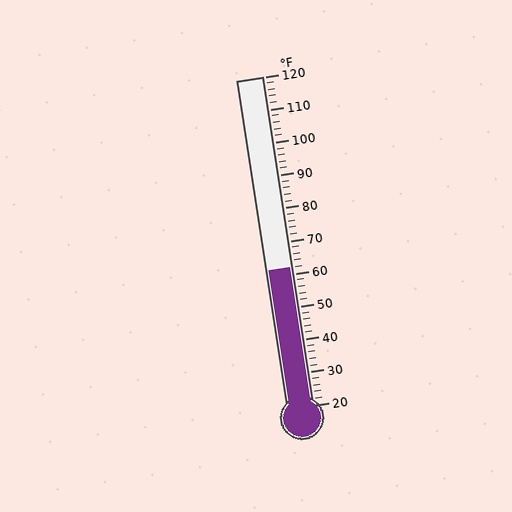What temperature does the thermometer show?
The thermometer shows approximately 62°F.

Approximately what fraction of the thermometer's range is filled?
The thermometer is filled to approximately 40% of its range.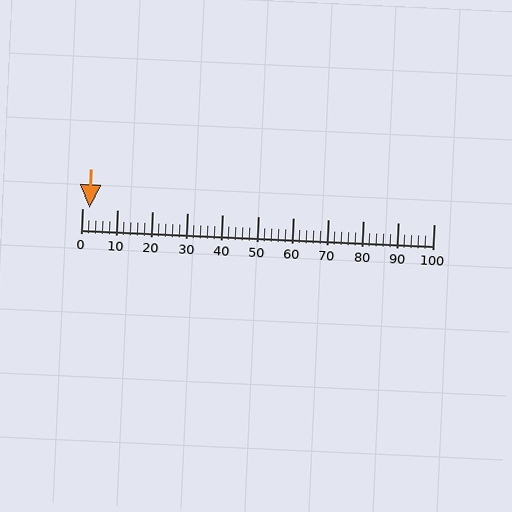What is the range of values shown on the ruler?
The ruler shows values from 0 to 100.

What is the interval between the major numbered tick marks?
The major tick marks are spaced 10 units apart.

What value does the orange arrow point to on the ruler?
The orange arrow points to approximately 2.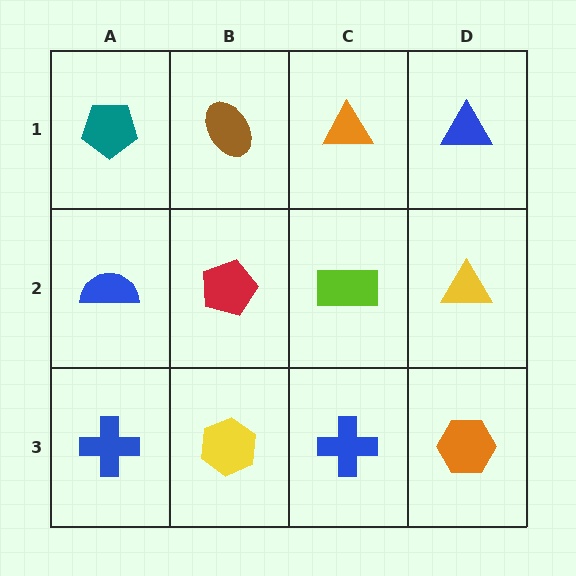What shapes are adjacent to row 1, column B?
A red pentagon (row 2, column B), a teal pentagon (row 1, column A), an orange triangle (row 1, column C).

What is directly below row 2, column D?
An orange hexagon.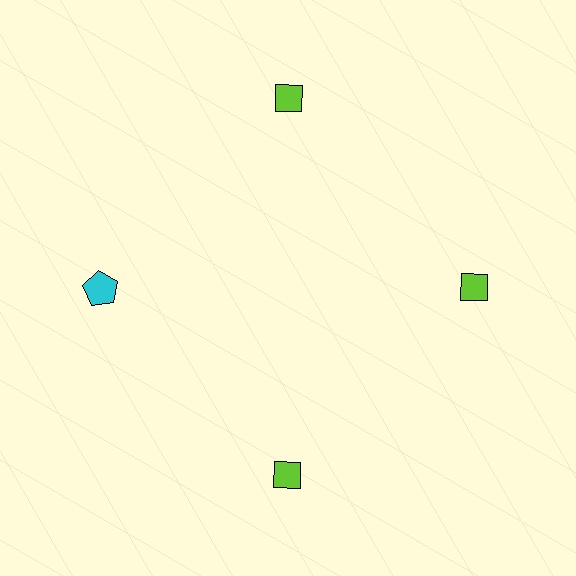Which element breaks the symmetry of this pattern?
The cyan pentagon at roughly the 9 o'clock position breaks the symmetry. All other shapes are lime diamonds.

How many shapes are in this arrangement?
There are 4 shapes arranged in a ring pattern.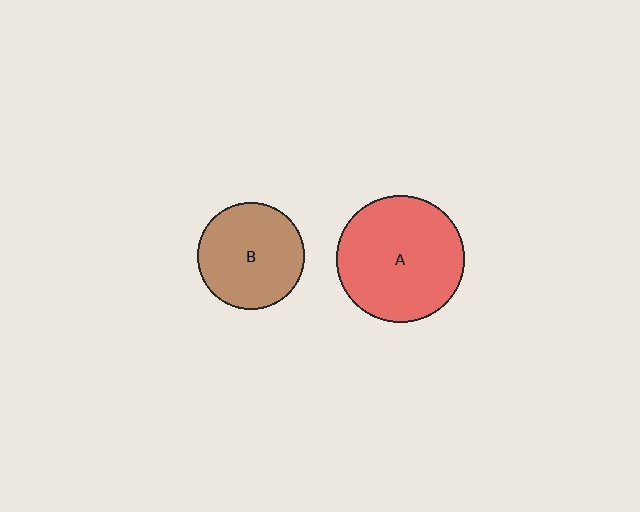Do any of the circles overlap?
No, none of the circles overlap.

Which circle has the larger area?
Circle A (red).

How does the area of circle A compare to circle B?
Approximately 1.4 times.